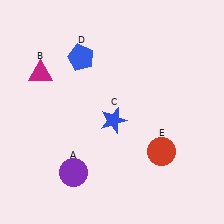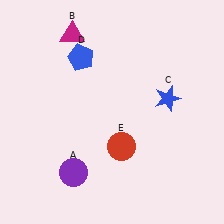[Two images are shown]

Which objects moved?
The objects that moved are: the magenta triangle (B), the blue star (C), the red circle (E).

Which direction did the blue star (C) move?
The blue star (C) moved right.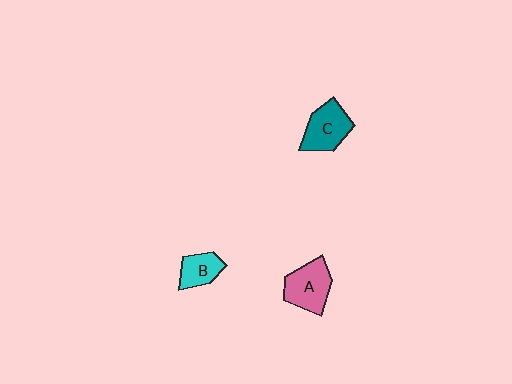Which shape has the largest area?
Shape A (pink).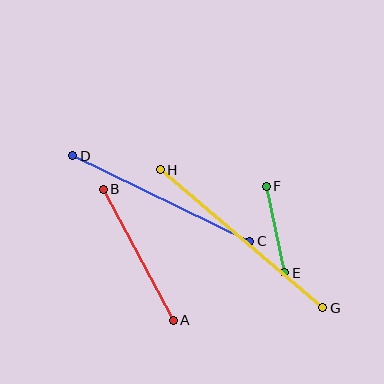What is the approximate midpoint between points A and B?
The midpoint is at approximately (138, 255) pixels.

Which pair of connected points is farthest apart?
Points G and H are farthest apart.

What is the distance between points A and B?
The distance is approximately 148 pixels.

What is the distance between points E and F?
The distance is approximately 89 pixels.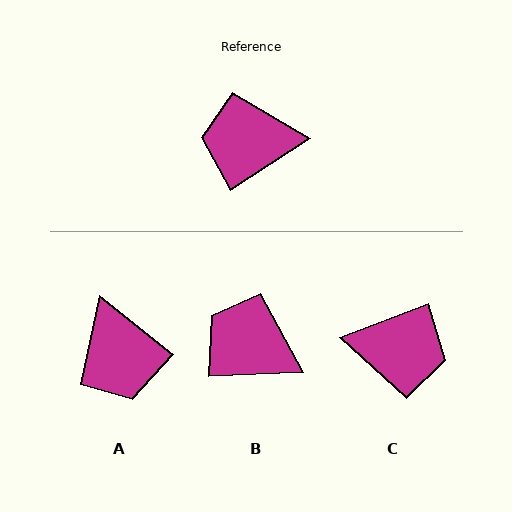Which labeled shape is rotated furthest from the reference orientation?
C, about 168 degrees away.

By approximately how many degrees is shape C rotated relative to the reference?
Approximately 168 degrees counter-clockwise.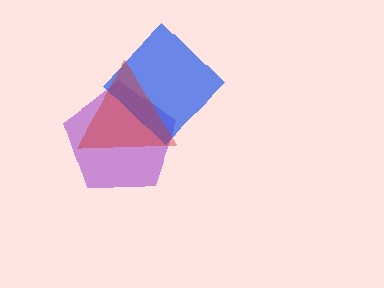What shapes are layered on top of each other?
The layered shapes are: a purple pentagon, a blue diamond, a red triangle.